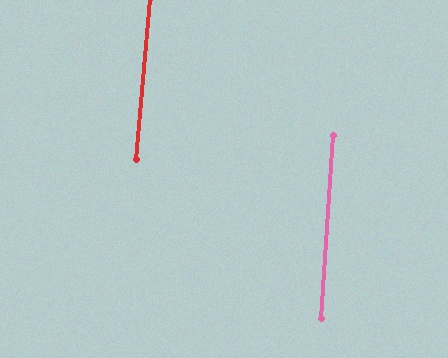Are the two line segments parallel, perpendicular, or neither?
Parallel — their directions differ by only 1.0°.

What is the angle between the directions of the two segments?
Approximately 1 degree.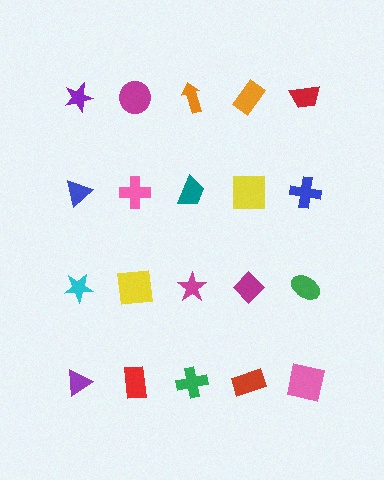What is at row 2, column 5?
A blue cross.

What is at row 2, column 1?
A blue triangle.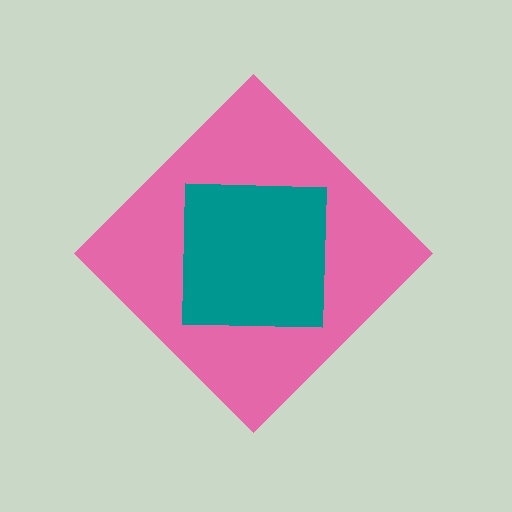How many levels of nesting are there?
2.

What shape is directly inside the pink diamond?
The teal square.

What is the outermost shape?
The pink diamond.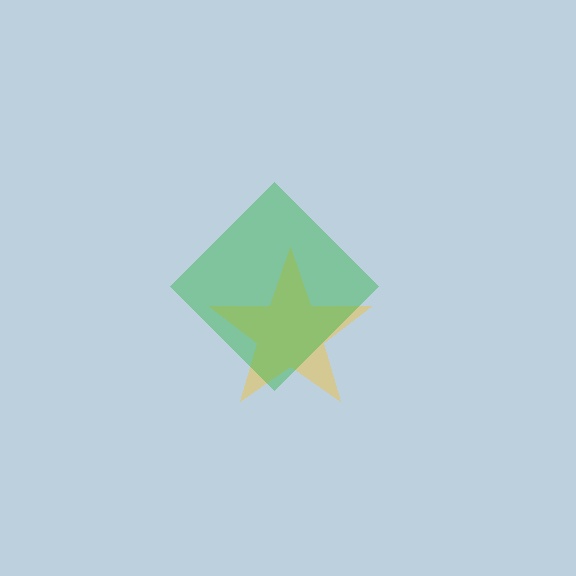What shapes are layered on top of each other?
The layered shapes are: a yellow star, a green diamond.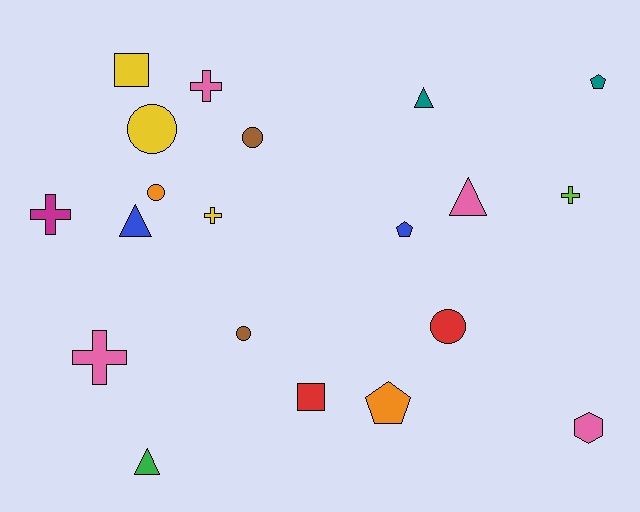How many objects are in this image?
There are 20 objects.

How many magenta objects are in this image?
There is 1 magenta object.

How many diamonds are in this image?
There are no diamonds.